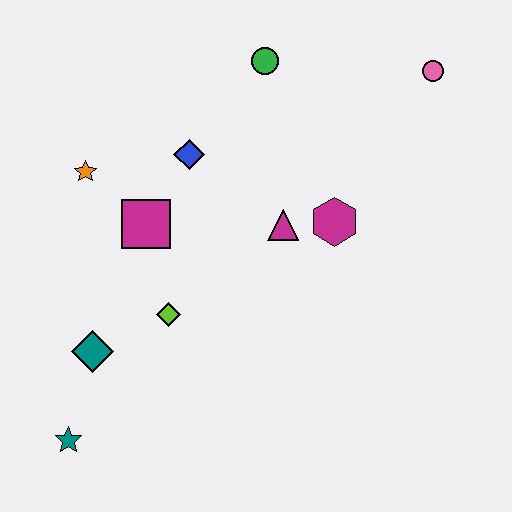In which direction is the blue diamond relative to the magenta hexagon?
The blue diamond is to the left of the magenta hexagon.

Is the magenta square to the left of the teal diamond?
No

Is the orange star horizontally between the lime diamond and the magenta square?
No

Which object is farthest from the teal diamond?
The pink circle is farthest from the teal diamond.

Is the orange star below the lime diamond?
No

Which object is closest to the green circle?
The blue diamond is closest to the green circle.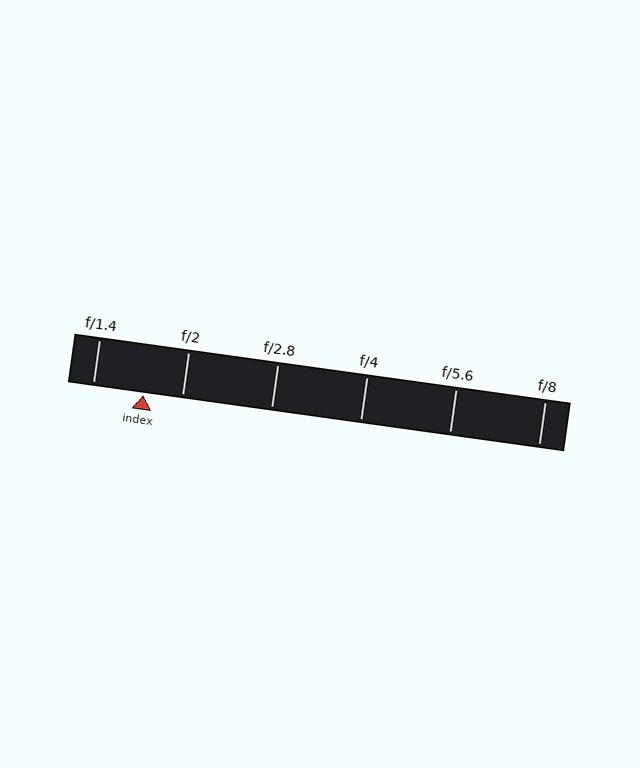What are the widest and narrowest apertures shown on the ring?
The widest aperture shown is f/1.4 and the narrowest is f/8.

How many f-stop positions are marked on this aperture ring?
There are 6 f-stop positions marked.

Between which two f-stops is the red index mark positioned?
The index mark is between f/1.4 and f/2.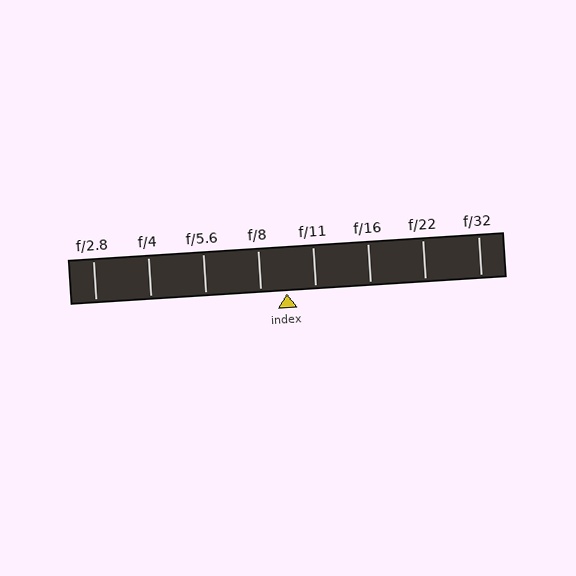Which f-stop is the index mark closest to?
The index mark is closest to f/8.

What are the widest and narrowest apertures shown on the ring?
The widest aperture shown is f/2.8 and the narrowest is f/32.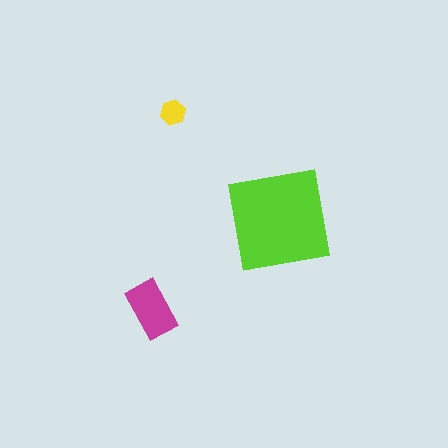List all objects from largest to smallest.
The lime square, the magenta rectangle, the yellow hexagon.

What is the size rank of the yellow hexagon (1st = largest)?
3rd.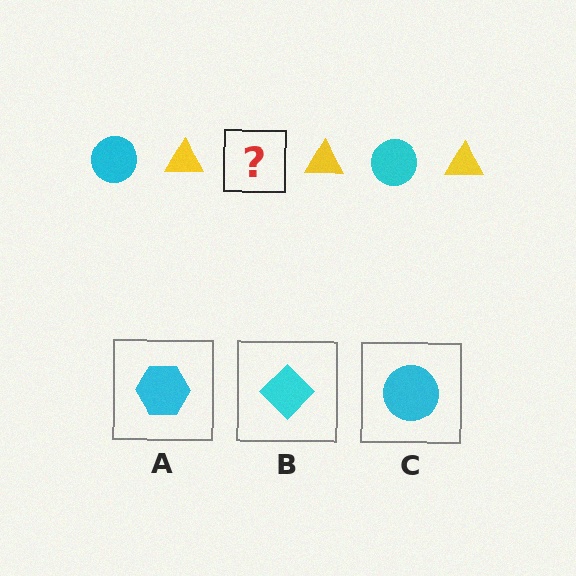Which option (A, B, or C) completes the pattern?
C.